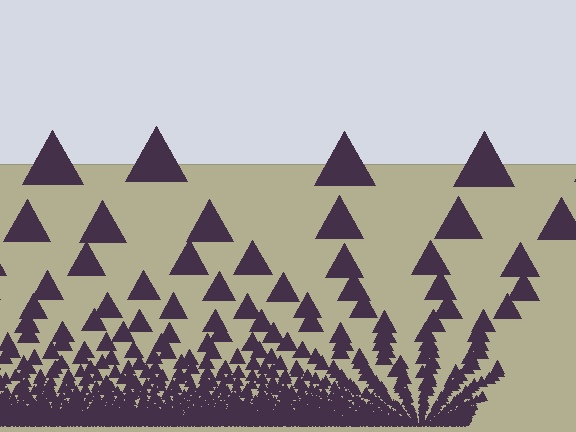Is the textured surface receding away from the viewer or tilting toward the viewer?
The surface appears to tilt toward the viewer. Texture elements get larger and sparser toward the top.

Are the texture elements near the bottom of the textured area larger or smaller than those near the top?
Smaller. The gradient is inverted — elements near the bottom are smaller and denser.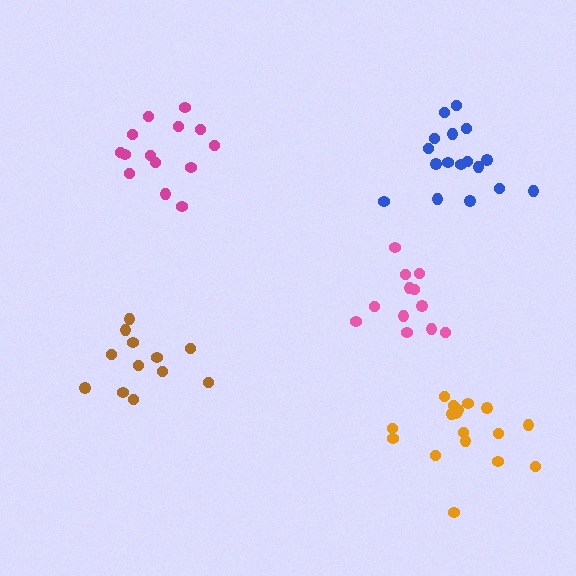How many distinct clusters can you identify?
There are 5 distinct clusters.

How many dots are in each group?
Group 1: 12 dots, Group 2: 17 dots, Group 3: 12 dots, Group 4: 17 dots, Group 5: 14 dots (72 total).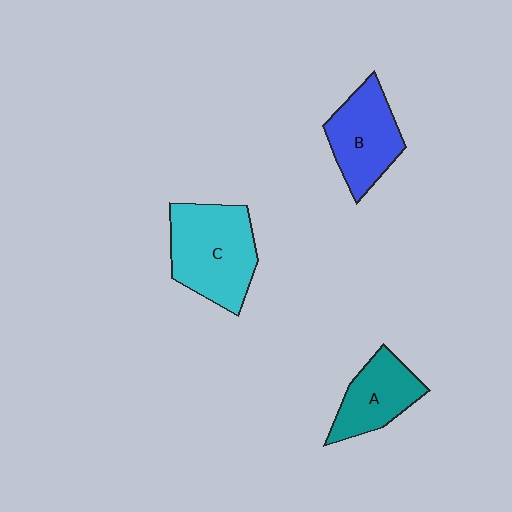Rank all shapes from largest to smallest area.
From largest to smallest: C (cyan), B (blue), A (teal).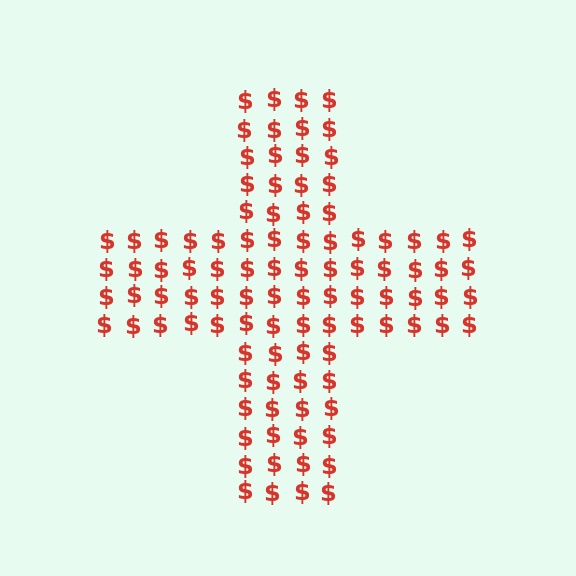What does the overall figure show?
The overall figure shows a cross.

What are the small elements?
The small elements are dollar signs.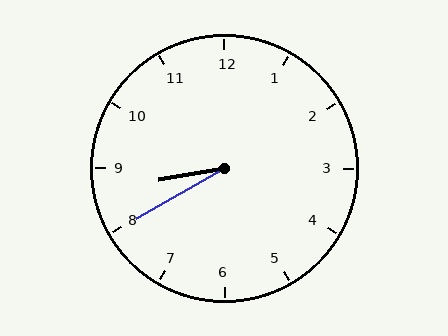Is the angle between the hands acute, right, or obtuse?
It is acute.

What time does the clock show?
8:40.